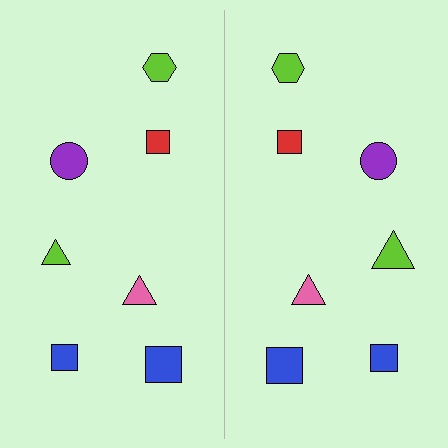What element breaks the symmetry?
The lime triangle on the right side has a different size than its mirror counterpart.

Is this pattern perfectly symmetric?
No, the pattern is not perfectly symmetric. The lime triangle on the right side has a different size than its mirror counterpart.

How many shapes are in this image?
There are 14 shapes in this image.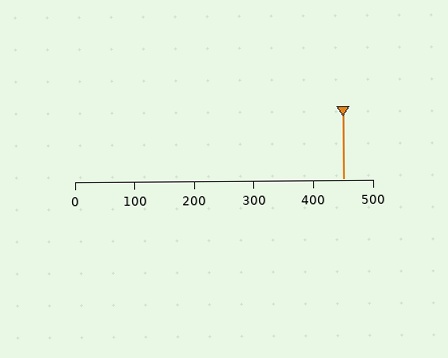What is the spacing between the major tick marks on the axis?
The major ticks are spaced 100 apart.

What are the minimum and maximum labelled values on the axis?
The axis runs from 0 to 500.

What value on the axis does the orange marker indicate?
The marker indicates approximately 450.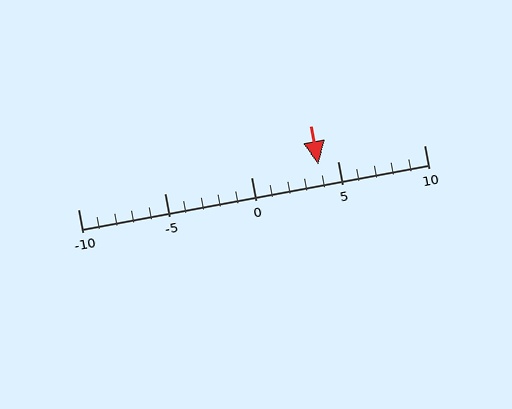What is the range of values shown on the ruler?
The ruler shows values from -10 to 10.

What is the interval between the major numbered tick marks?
The major tick marks are spaced 5 units apart.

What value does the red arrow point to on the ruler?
The red arrow points to approximately 4.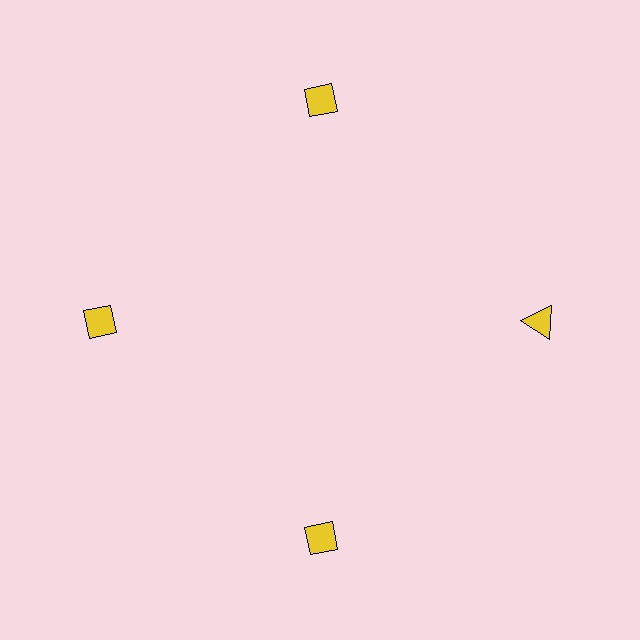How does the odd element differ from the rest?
It has a different shape: triangle instead of diamond.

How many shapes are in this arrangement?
There are 4 shapes arranged in a ring pattern.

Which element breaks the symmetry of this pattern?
The yellow triangle at roughly the 3 o'clock position breaks the symmetry. All other shapes are yellow diamonds.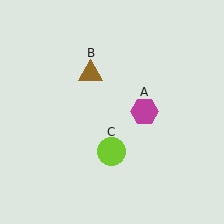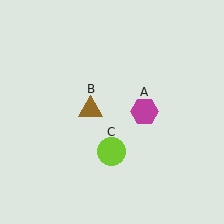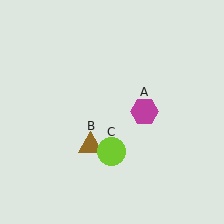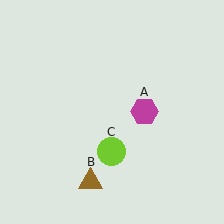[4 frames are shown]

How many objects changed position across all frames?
1 object changed position: brown triangle (object B).